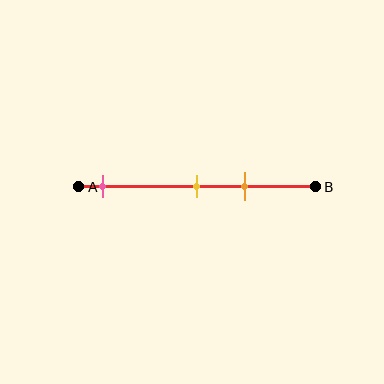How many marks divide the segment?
There are 3 marks dividing the segment.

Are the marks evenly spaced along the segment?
No, the marks are not evenly spaced.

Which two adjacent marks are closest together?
The yellow and orange marks are the closest adjacent pair.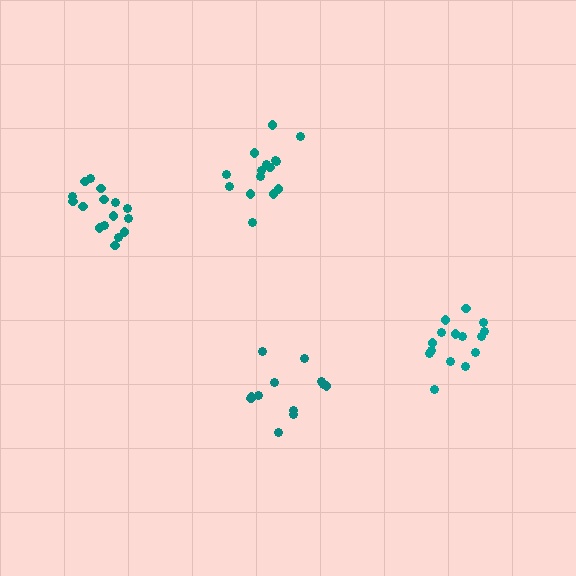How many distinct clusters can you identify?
There are 4 distinct clusters.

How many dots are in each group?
Group 1: 15 dots, Group 2: 16 dots, Group 3: 12 dots, Group 4: 15 dots (58 total).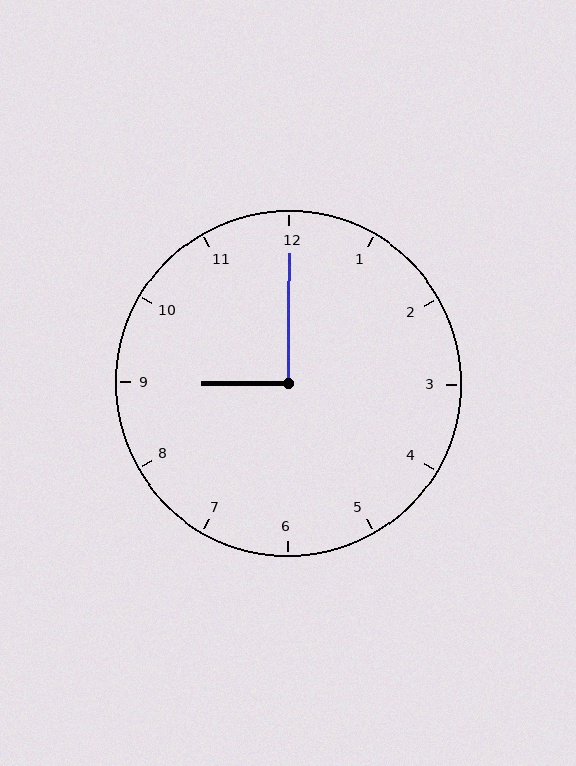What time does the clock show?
9:00.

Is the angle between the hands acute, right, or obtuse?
It is right.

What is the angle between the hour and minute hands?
Approximately 90 degrees.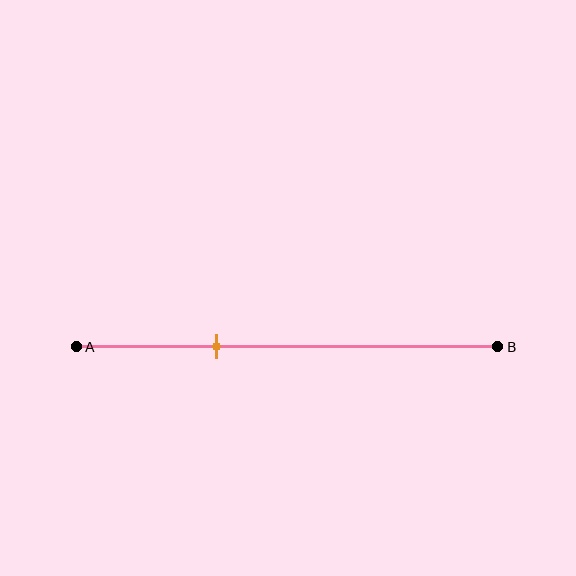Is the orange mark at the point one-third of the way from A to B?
Yes, the mark is approximately at the one-third point.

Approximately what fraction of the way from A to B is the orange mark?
The orange mark is approximately 35% of the way from A to B.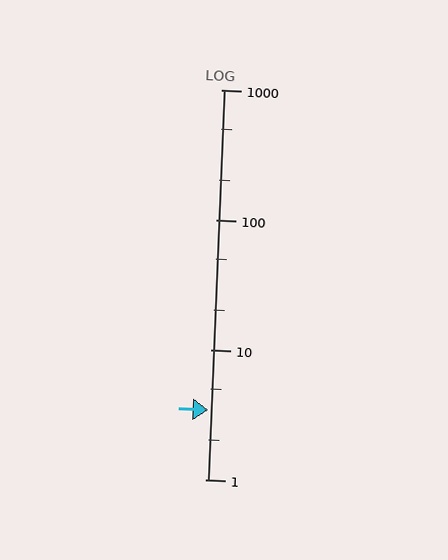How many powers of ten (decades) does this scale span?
The scale spans 3 decades, from 1 to 1000.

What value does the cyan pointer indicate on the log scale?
The pointer indicates approximately 3.4.